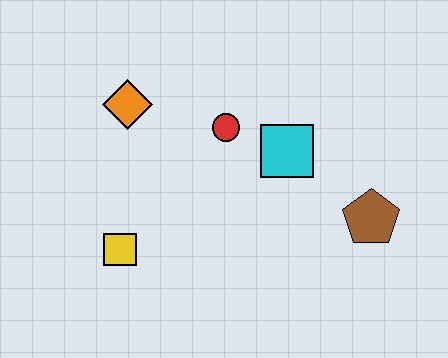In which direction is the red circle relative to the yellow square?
The red circle is above the yellow square.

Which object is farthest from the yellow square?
The brown pentagon is farthest from the yellow square.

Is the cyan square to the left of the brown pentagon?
Yes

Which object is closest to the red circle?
The cyan square is closest to the red circle.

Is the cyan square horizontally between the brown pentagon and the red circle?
Yes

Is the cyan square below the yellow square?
No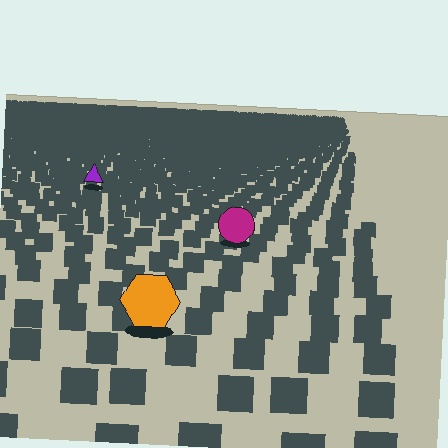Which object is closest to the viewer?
The orange hexagon is closest. The texture marks near it are larger and more spread out.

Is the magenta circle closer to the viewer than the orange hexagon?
No. The orange hexagon is closer — you can tell from the texture gradient: the ground texture is coarser near it.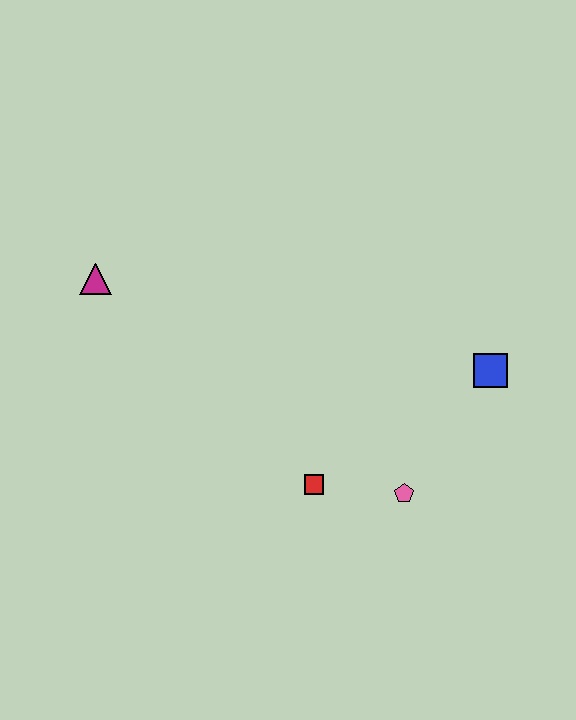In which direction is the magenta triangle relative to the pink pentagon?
The magenta triangle is to the left of the pink pentagon.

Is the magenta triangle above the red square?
Yes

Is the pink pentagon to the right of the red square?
Yes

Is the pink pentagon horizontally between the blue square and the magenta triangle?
Yes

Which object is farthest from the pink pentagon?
The magenta triangle is farthest from the pink pentagon.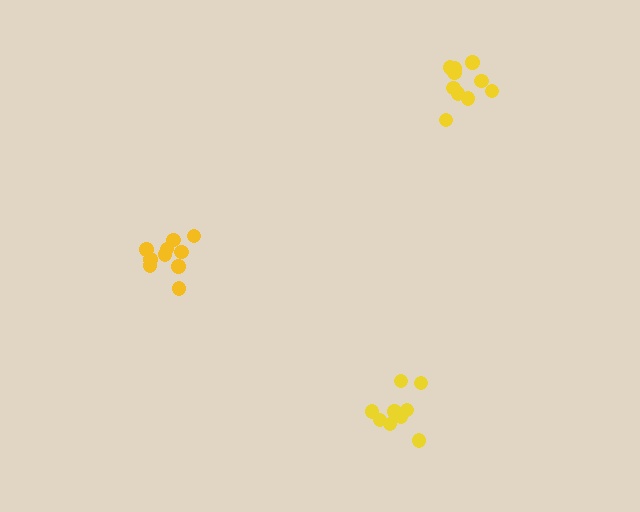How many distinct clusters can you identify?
There are 3 distinct clusters.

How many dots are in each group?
Group 1: 10 dots, Group 2: 10 dots, Group 3: 10 dots (30 total).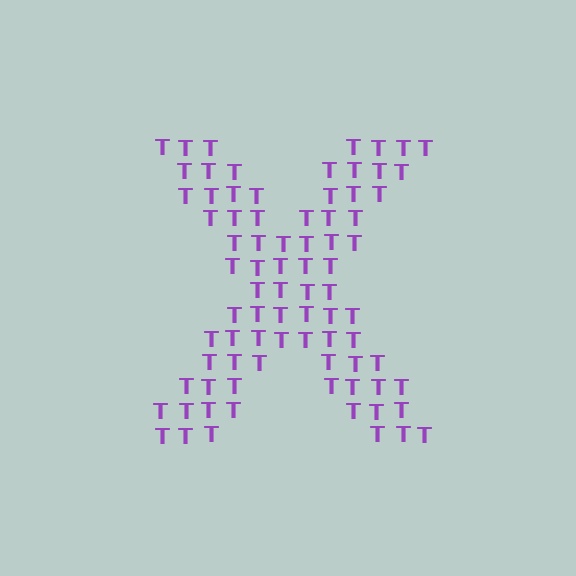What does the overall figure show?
The overall figure shows the letter X.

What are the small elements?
The small elements are letter T's.